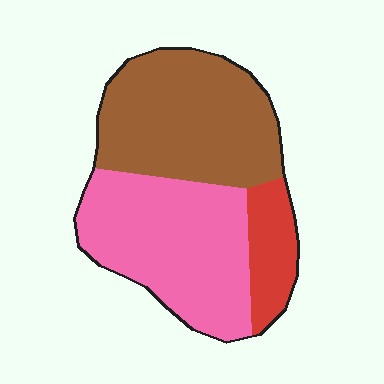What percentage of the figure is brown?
Brown takes up about two fifths (2/5) of the figure.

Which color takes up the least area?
Red, at roughly 15%.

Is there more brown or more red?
Brown.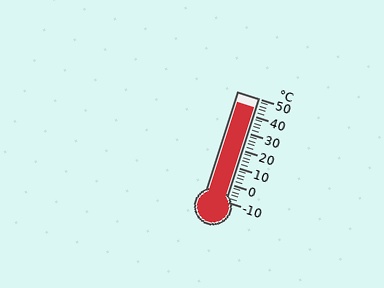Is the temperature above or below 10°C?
The temperature is above 10°C.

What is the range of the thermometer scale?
The thermometer scale ranges from -10°C to 50°C.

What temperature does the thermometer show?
The thermometer shows approximately 44°C.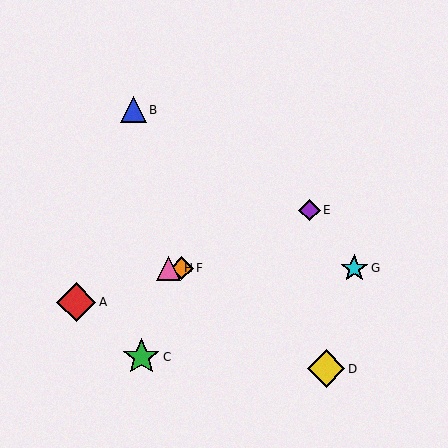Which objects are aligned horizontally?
Objects F, G, H are aligned horizontally.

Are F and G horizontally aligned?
Yes, both are at y≈268.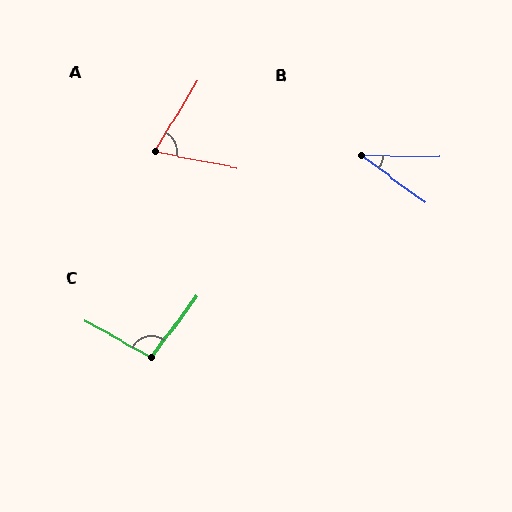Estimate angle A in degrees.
Approximately 71 degrees.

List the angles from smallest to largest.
B (36°), A (71°), C (98°).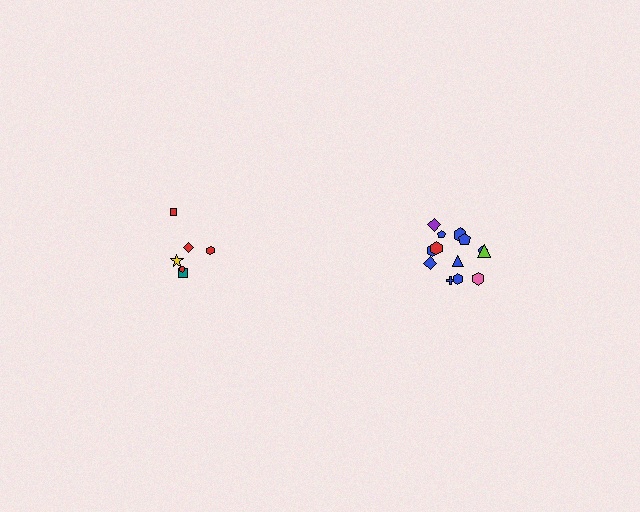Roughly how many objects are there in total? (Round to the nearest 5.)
Roughly 20 objects in total.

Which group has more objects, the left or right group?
The right group.